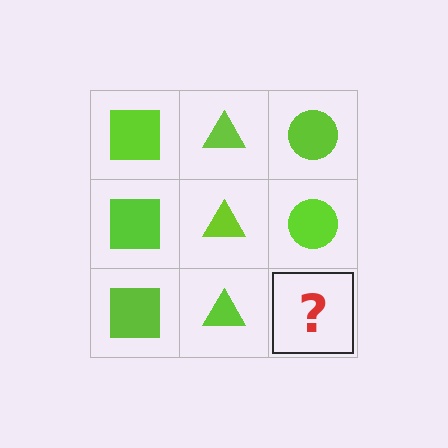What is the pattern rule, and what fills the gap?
The rule is that each column has a consistent shape. The gap should be filled with a lime circle.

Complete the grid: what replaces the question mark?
The question mark should be replaced with a lime circle.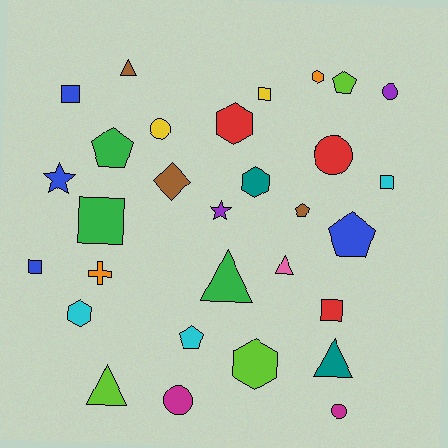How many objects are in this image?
There are 30 objects.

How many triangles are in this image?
There are 5 triangles.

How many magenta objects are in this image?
There are 2 magenta objects.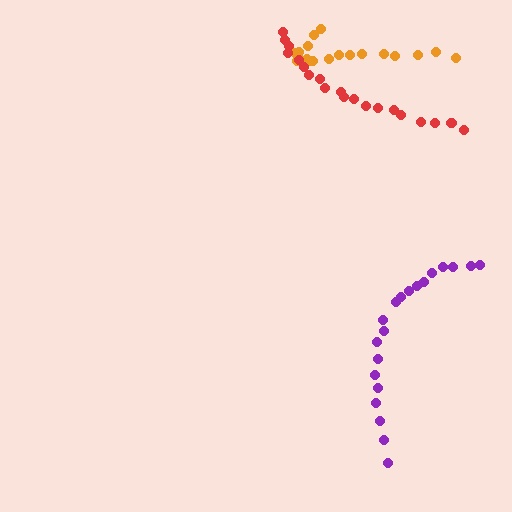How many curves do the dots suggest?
There are 3 distinct paths.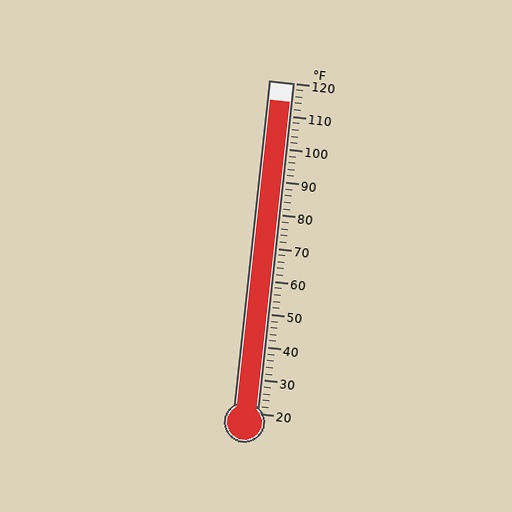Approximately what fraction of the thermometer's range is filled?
The thermometer is filled to approximately 95% of its range.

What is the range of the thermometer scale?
The thermometer scale ranges from 20°F to 120°F.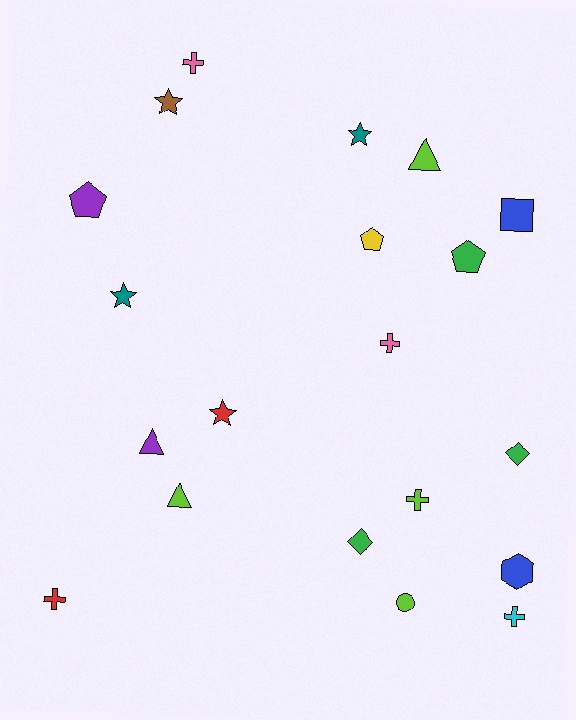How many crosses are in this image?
There are 5 crosses.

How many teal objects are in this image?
There are 2 teal objects.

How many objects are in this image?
There are 20 objects.